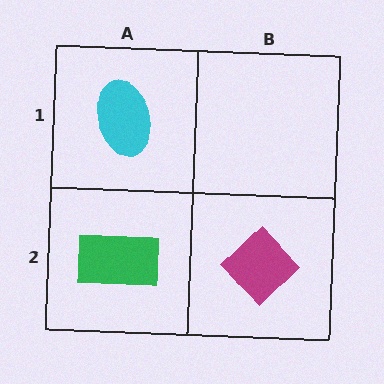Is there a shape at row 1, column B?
No, that cell is empty.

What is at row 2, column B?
A magenta diamond.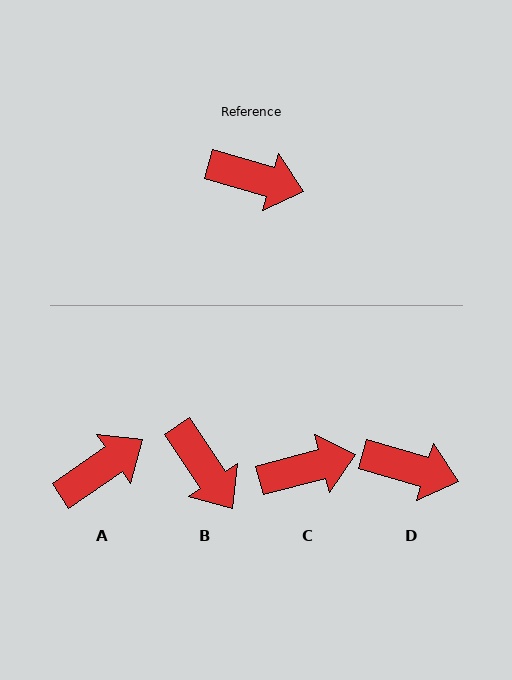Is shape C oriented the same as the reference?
No, it is off by about 31 degrees.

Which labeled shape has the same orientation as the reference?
D.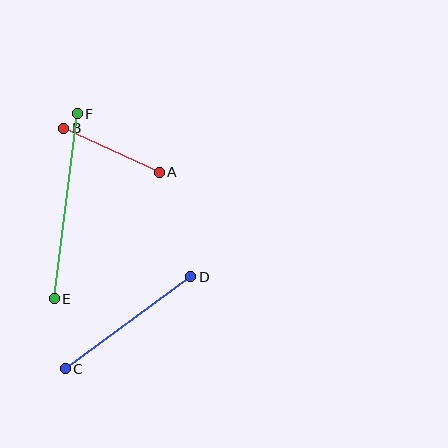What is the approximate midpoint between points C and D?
The midpoint is at approximately (128, 323) pixels.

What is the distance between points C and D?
The distance is approximately 156 pixels.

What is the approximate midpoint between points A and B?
The midpoint is at approximately (111, 150) pixels.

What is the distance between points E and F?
The distance is approximately 187 pixels.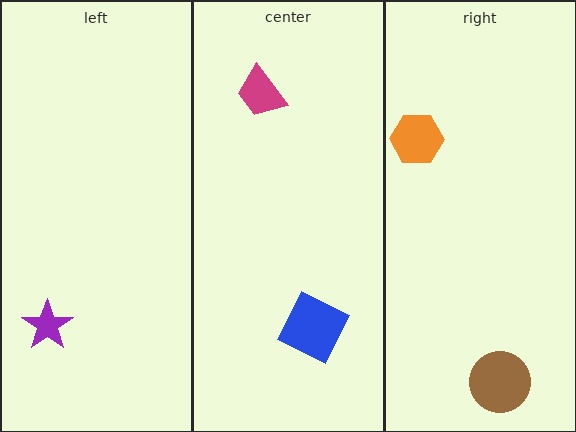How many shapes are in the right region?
2.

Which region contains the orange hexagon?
The right region.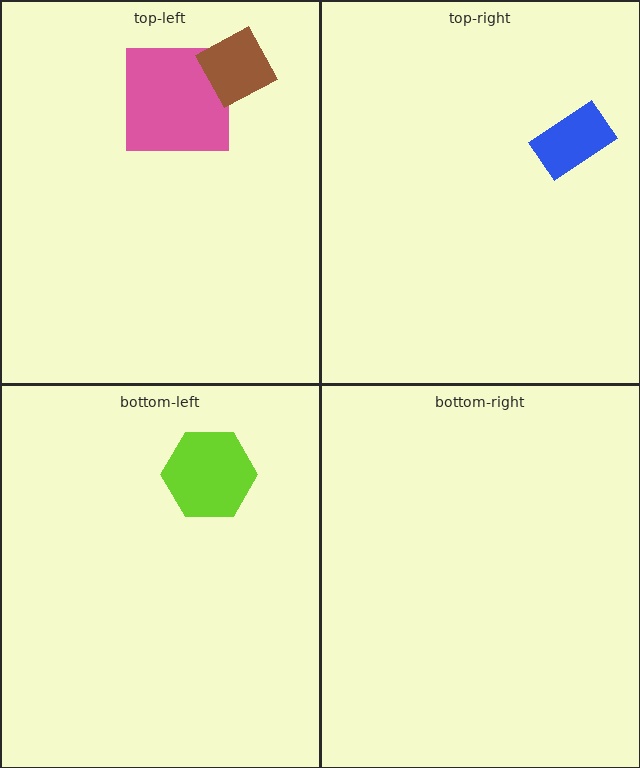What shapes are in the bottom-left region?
The lime hexagon.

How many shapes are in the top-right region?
1.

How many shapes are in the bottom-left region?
1.